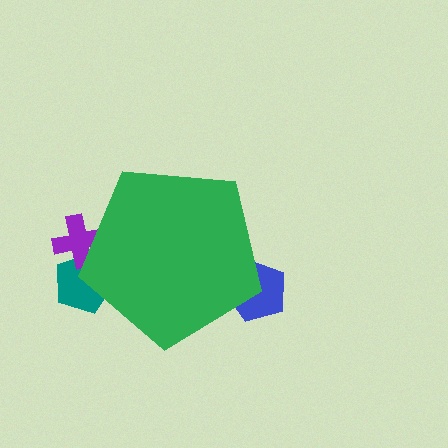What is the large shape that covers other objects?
A green pentagon.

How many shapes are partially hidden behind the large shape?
3 shapes are partially hidden.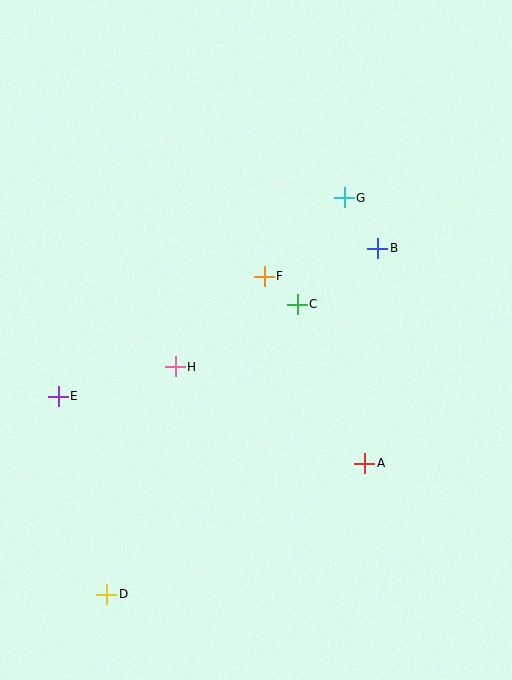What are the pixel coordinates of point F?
Point F is at (264, 276).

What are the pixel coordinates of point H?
Point H is at (175, 367).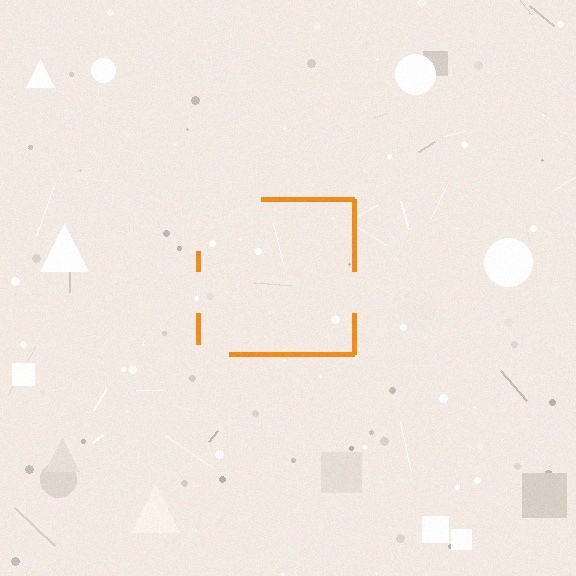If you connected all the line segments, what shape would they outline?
They would outline a square.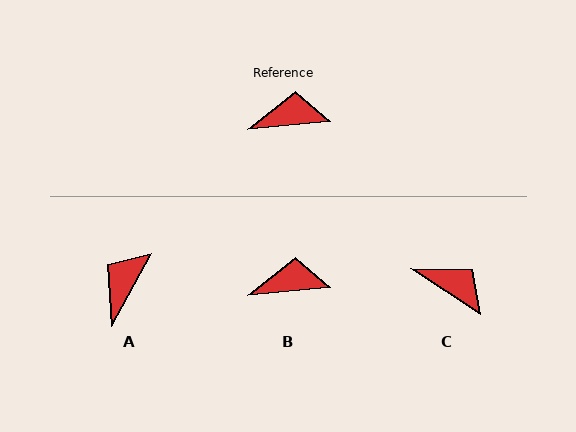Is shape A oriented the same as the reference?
No, it is off by about 55 degrees.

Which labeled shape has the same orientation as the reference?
B.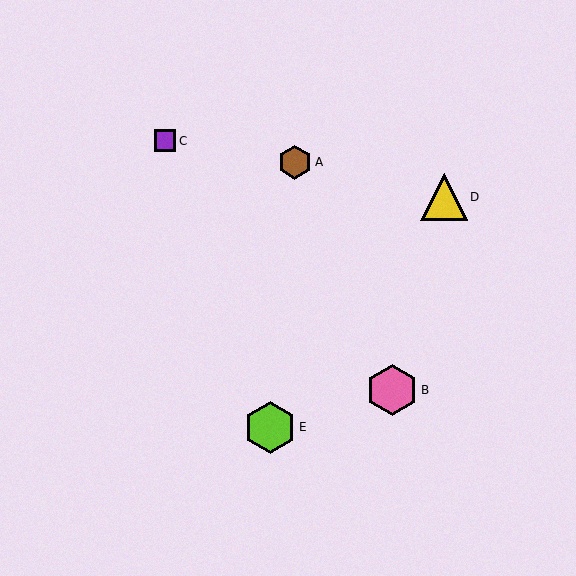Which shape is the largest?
The lime hexagon (labeled E) is the largest.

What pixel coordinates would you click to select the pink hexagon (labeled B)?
Click at (392, 390) to select the pink hexagon B.